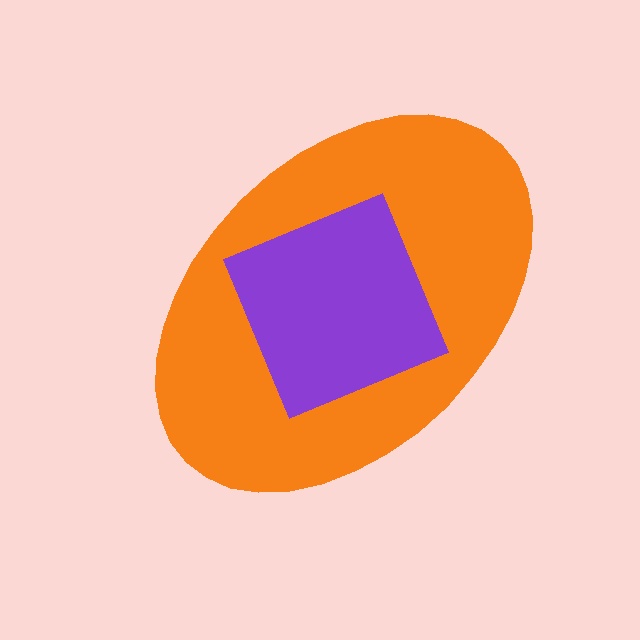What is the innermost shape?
The purple square.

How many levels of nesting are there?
2.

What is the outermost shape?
The orange ellipse.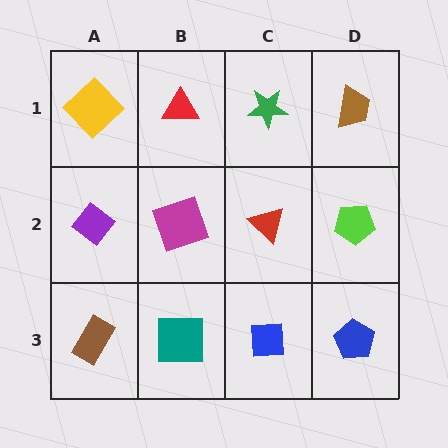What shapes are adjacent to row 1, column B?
A magenta square (row 2, column B), a yellow diamond (row 1, column A), a green star (row 1, column C).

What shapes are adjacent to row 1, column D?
A lime pentagon (row 2, column D), a green star (row 1, column C).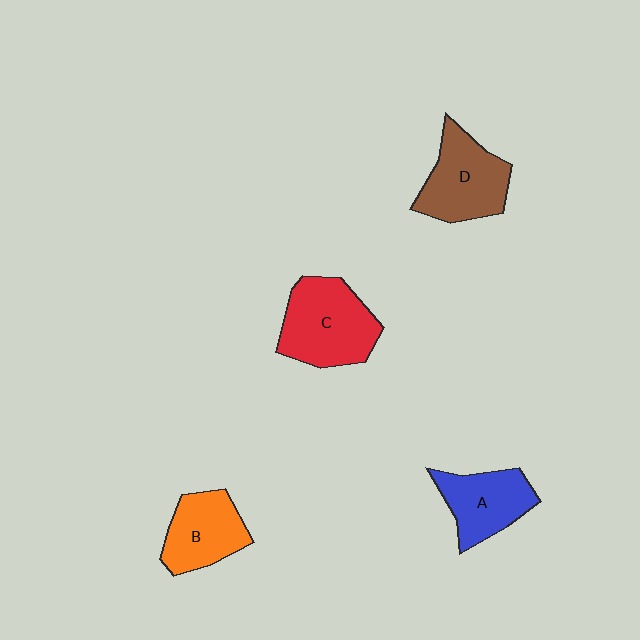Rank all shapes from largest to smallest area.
From largest to smallest: C (red), D (brown), A (blue), B (orange).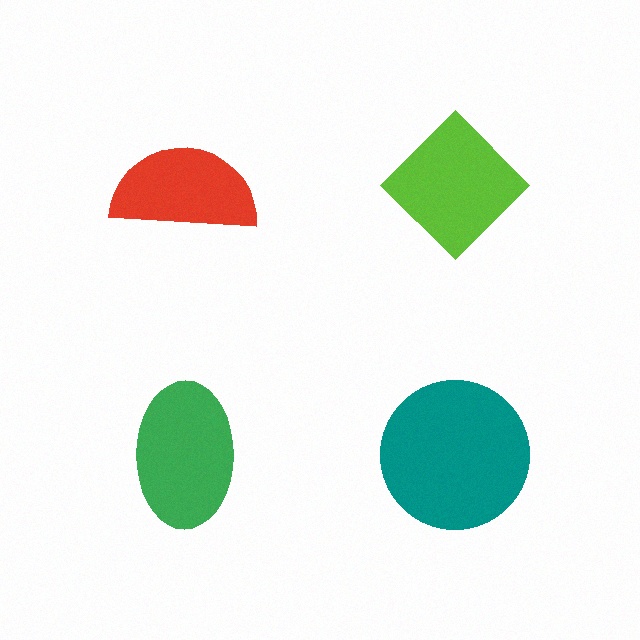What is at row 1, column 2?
A lime diamond.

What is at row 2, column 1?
A green ellipse.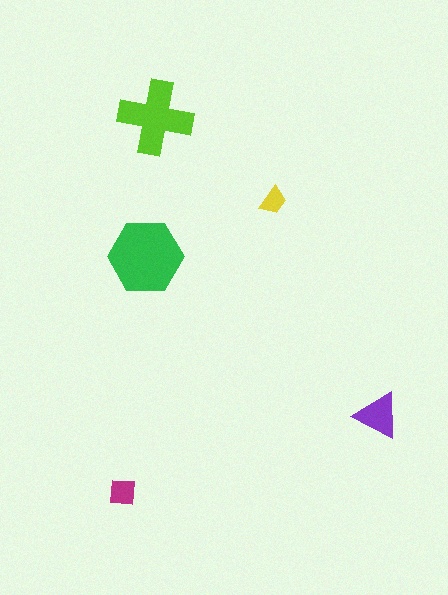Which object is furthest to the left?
The magenta square is leftmost.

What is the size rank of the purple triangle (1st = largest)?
3rd.